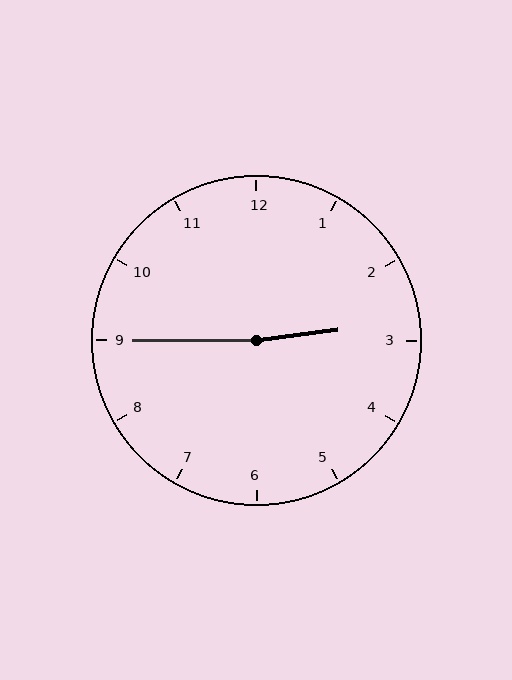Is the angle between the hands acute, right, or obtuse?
It is obtuse.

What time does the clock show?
2:45.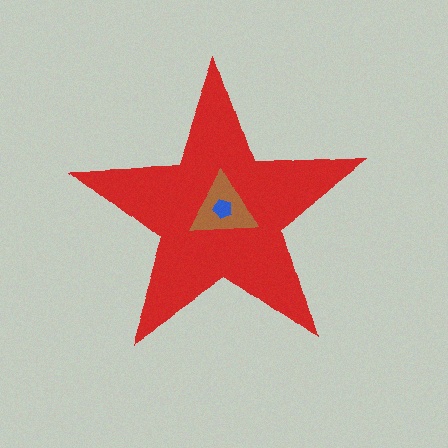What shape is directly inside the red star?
The brown triangle.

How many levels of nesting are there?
3.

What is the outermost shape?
The red star.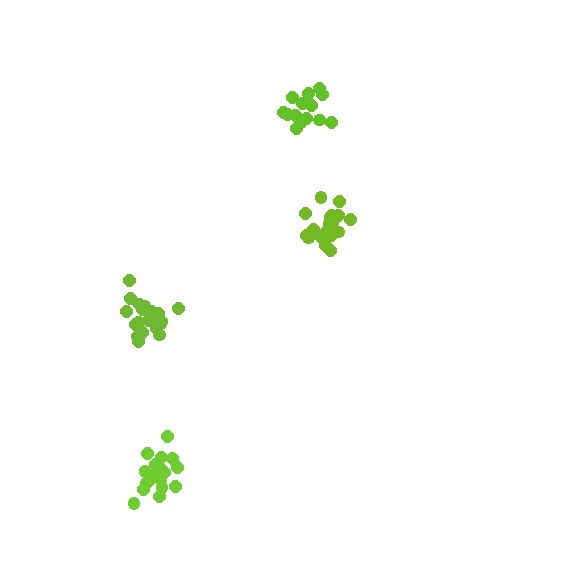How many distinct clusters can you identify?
There are 4 distinct clusters.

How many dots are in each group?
Group 1: 20 dots, Group 2: 21 dots, Group 3: 15 dots, Group 4: 20 dots (76 total).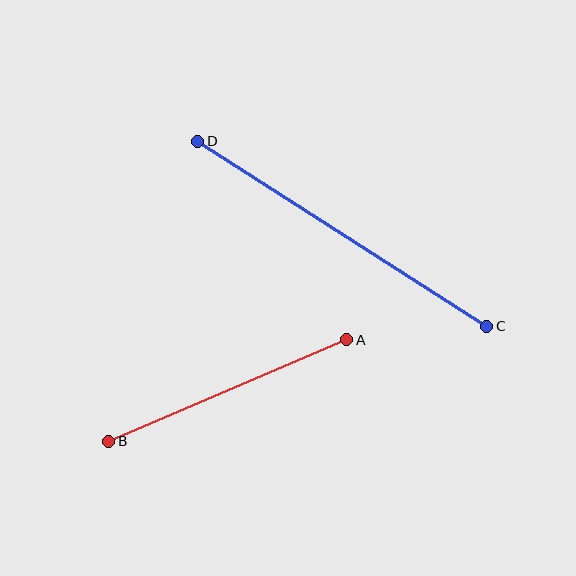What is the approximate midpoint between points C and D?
The midpoint is at approximately (342, 234) pixels.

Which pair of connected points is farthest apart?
Points C and D are farthest apart.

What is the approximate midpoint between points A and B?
The midpoint is at approximately (228, 390) pixels.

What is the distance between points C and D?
The distance is approximately 343 pixels.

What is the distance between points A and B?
The distance is approximately 259 pixels.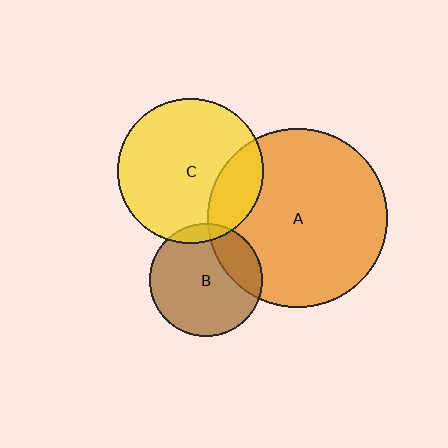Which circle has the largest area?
Circle A (orange).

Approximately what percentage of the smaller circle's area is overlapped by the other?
Approximately 20%.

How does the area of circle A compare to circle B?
Approximately 2.5 times.